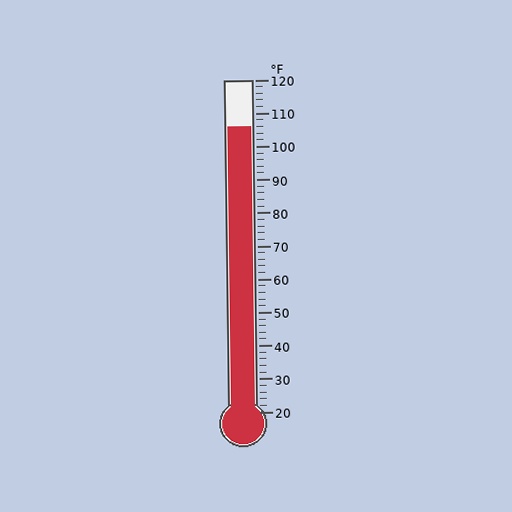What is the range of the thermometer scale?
The thermometer scale ranges from 20°F to 120°F.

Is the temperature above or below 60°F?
The temperature is above 60°F.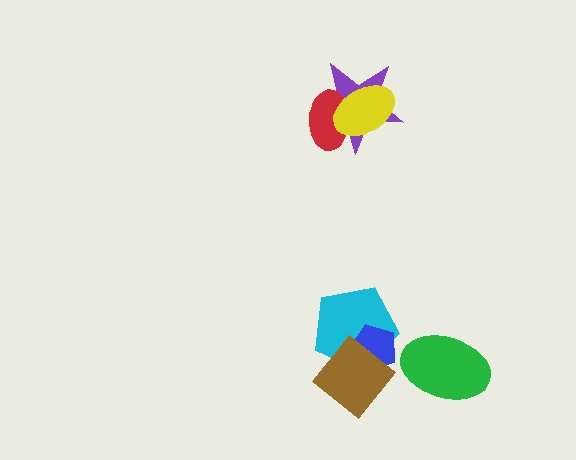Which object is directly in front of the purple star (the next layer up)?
The red ellipse is directly in front of the purple star.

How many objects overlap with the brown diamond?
2 objects overlap with the brown diamond.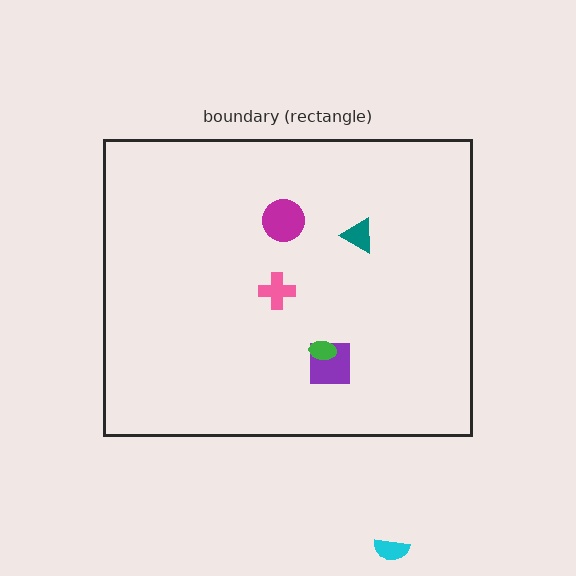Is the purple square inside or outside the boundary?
Inside.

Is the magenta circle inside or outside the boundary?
Inside.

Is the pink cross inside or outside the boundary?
Inside.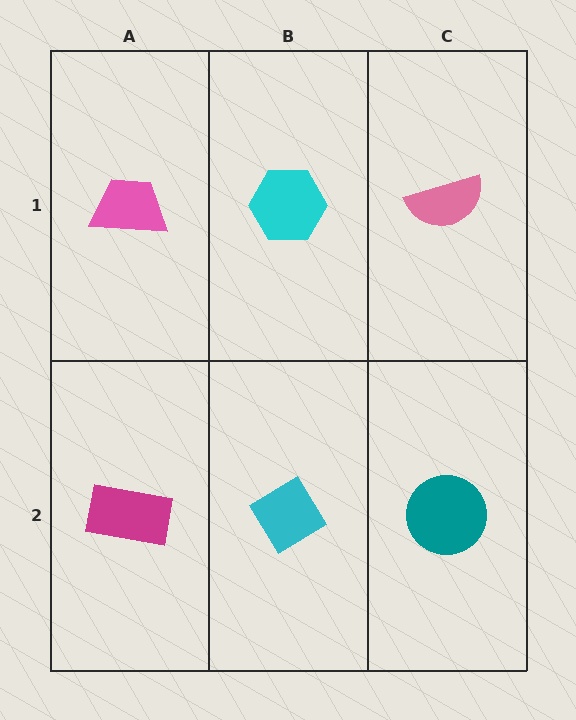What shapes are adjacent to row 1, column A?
A magenta rectangle (row 2, column A), a cyan hexagon (row 1, column B).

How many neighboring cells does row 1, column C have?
2.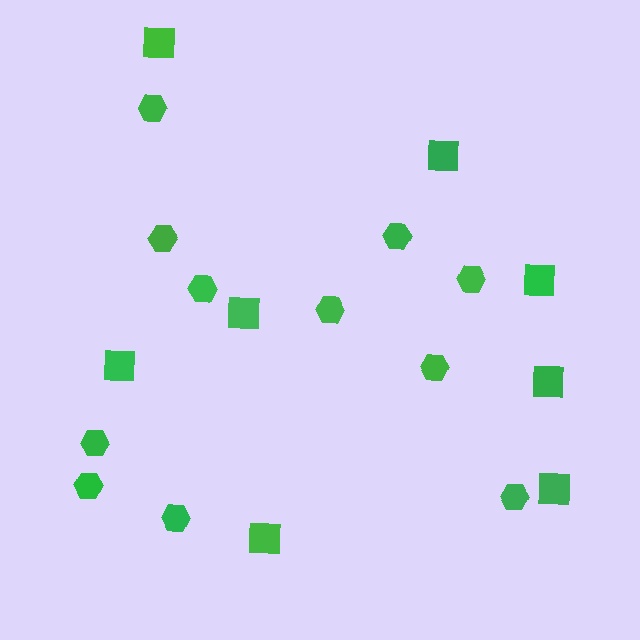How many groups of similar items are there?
There are 2 groups: one group of hexagons (11) and one group of squares (8).